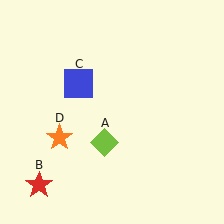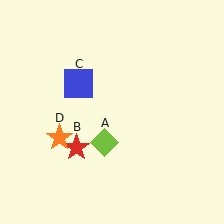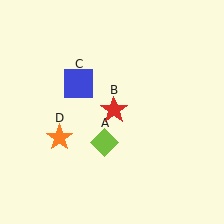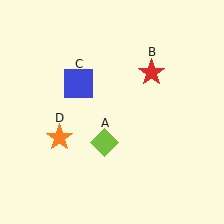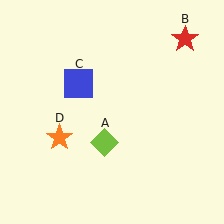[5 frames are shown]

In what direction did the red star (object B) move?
The red star (object B) moved up and to the right.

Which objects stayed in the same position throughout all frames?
Lime diamond (object A) and blue square (object C) and orange star (object D) remained stationary.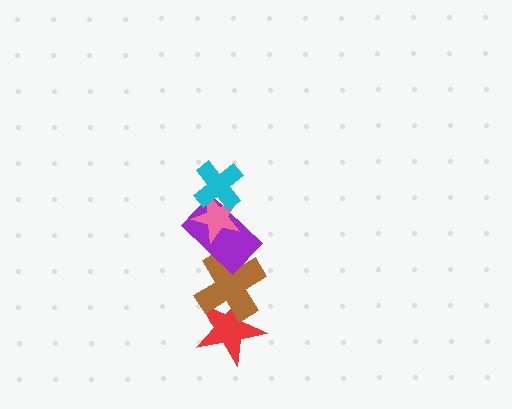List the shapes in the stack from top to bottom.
From top to bottom: the cyan cross, the pink star, the purple rectangle, the brown cross, the red star.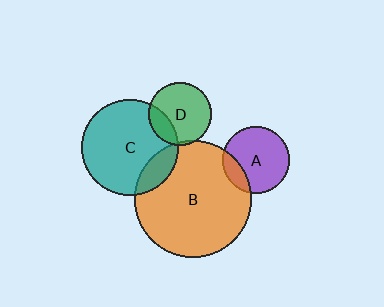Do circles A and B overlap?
Yes.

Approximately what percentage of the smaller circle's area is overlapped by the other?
Approximately 15%.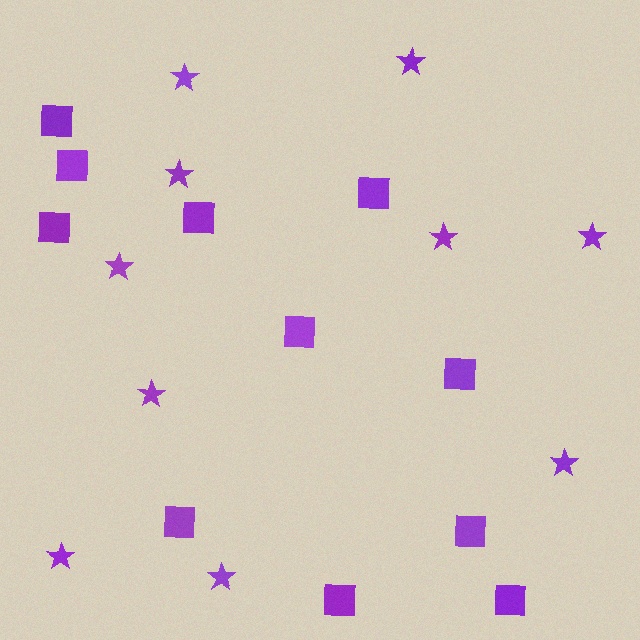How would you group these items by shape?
There are 2 groups: one group of squares (11) and one group of stars (10).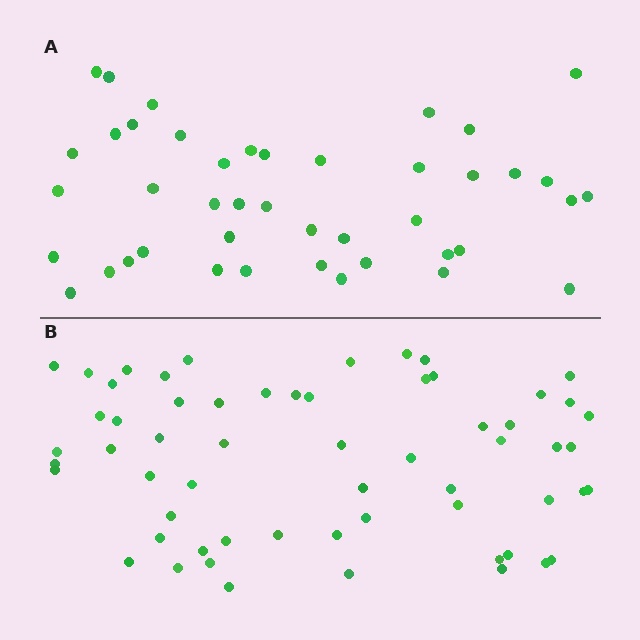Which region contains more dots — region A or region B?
Region B (the bottom region) has more dots.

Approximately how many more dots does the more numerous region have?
Region B has approximately 15 more dots than region A.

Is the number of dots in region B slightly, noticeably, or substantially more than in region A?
Region B has noticeably more, but not dramatically so. The ratio is roughly 1.4 to 1.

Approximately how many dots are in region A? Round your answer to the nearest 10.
About 40 dots. (The exact count is 43, which rounds to 40.)